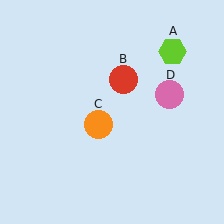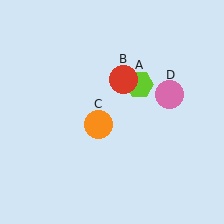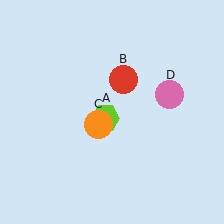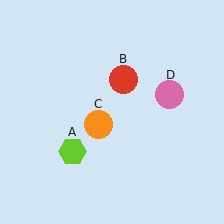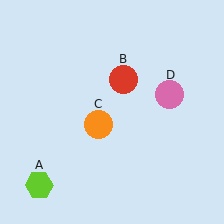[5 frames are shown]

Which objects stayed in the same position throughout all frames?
Red circle (object B) and orange circle (object C) and pink circle (object D) remained stationary.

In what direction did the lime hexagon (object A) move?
The lime hexagon (object A) moved down and to the left.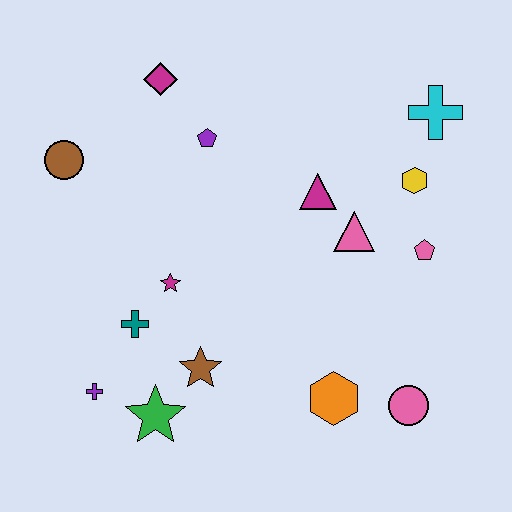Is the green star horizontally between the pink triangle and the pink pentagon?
No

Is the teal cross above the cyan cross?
No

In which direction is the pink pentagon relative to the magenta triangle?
The pink pentagon is to the right of the magenta triangle.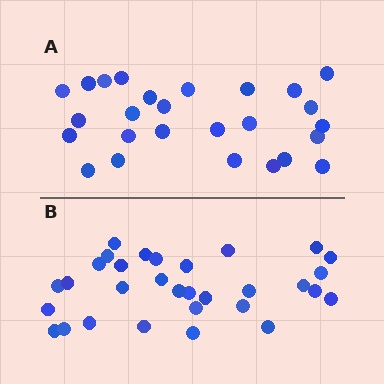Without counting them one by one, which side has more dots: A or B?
Region B (the bottom region) has more dots.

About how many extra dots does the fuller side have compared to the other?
Region B has about 5 more dots than region A.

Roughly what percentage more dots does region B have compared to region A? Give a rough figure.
About 20% more.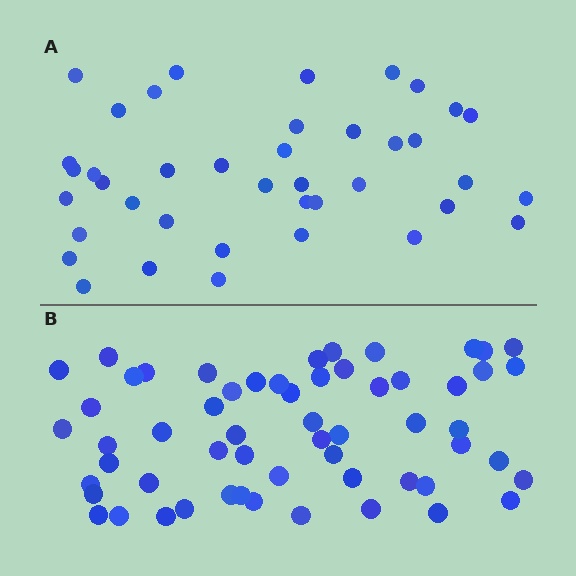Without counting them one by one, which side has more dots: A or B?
Region B (the bottom region) has more dots.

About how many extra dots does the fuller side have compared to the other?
Region B has approximately 20 more dots than region A.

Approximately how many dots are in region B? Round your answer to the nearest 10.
About 60 dots. (The exact count is 58, which rounds to 60.)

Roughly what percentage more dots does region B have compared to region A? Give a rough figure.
About 45% more.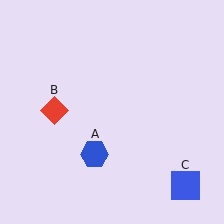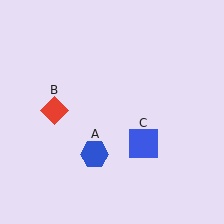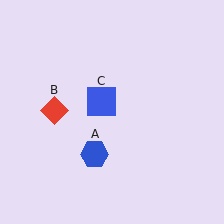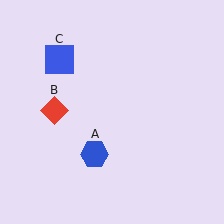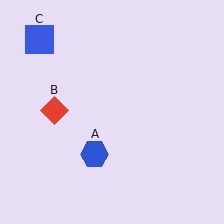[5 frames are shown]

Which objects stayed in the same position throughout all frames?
Blue hexagon (object A) and red diamond (object B) remained stationary.